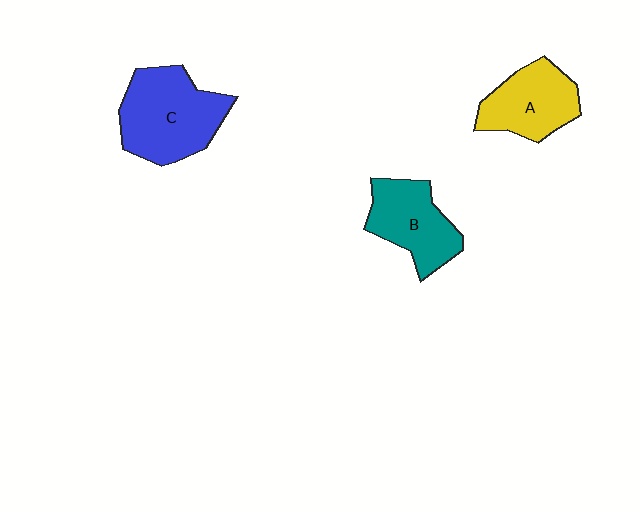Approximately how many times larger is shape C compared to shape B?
Approximately 1.4 times.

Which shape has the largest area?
Shape C (blue).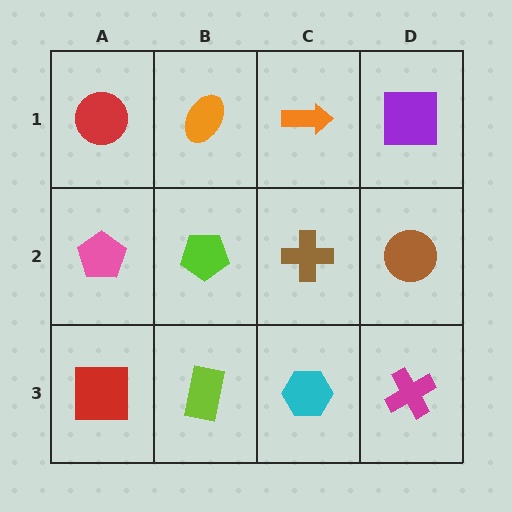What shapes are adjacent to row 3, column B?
A lime pentagon (row 2, column B), a red square (row 3, column A), a cyan hexagon (row 3, column C).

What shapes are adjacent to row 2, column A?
A red circle (row 1, column A), a red square (row 3, column A), a lime pentagon (row 2, column B).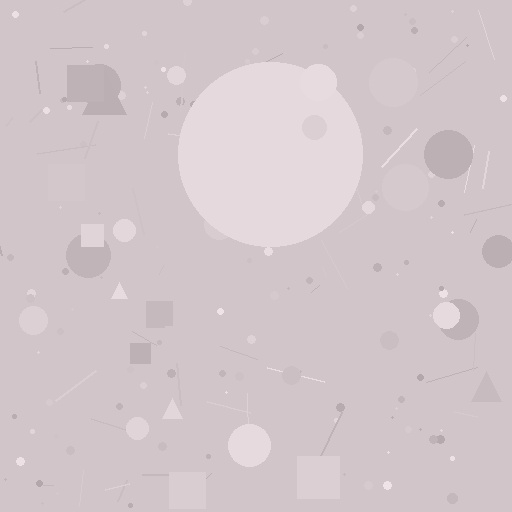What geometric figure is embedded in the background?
A circle is embedded in the background.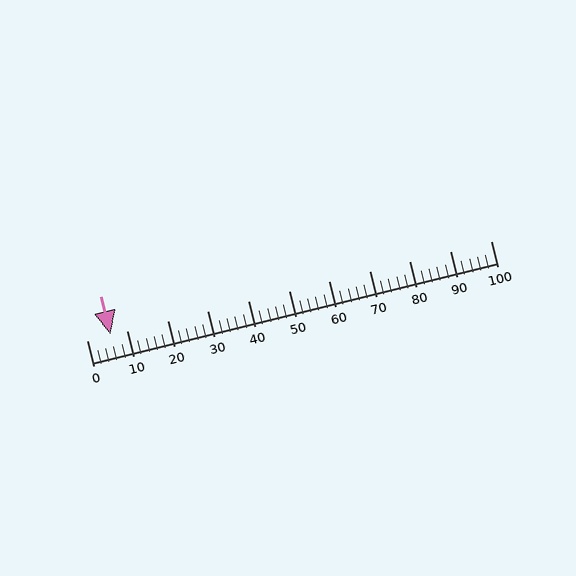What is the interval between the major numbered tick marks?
The major tick marks are spaced 10 units apart.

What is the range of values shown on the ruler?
The ruler shows values from 0 to 100.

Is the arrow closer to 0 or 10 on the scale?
The arrow is closer to 10.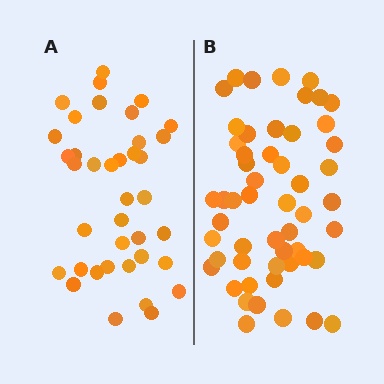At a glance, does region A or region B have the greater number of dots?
Region B (the right region) has more dots.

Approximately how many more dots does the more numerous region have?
Region B has approximately 15 more dots than region A.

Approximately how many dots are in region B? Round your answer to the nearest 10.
About 50 dots. (The exact count is 53, which rounds to 50.)